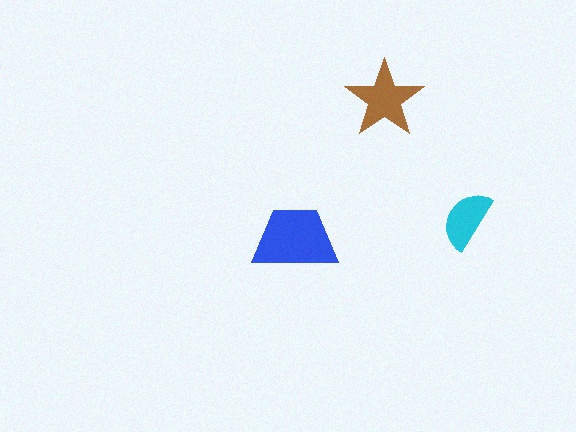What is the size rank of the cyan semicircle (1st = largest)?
3rd.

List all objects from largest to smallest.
The blue trapezoid, the brown star, the cyan semicircle.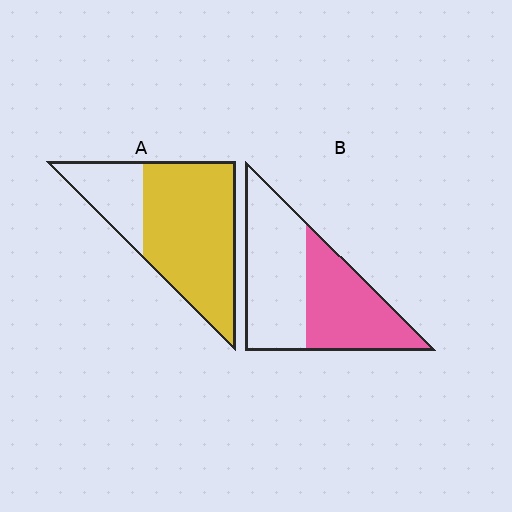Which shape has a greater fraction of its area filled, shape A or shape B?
Shape A.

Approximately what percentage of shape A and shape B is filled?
A is approximately 75% and B is approximately 45%.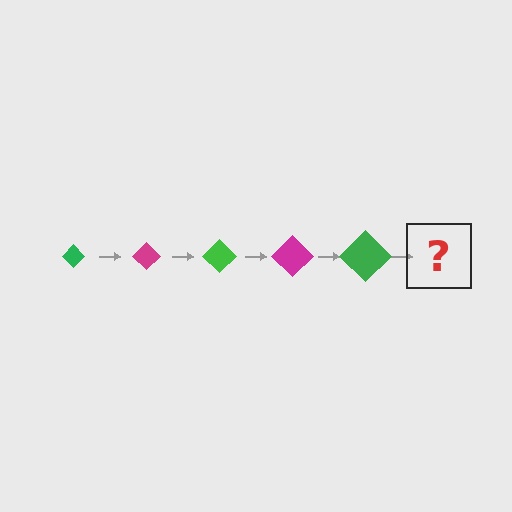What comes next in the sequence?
The next element should be a magenta diamond, larger than the previous one.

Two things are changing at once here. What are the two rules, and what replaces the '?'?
The two rules are that the diamond grows larger each step and the color cycles through green and magenta. The '?' should be a magenta diamond, larger than the previous one.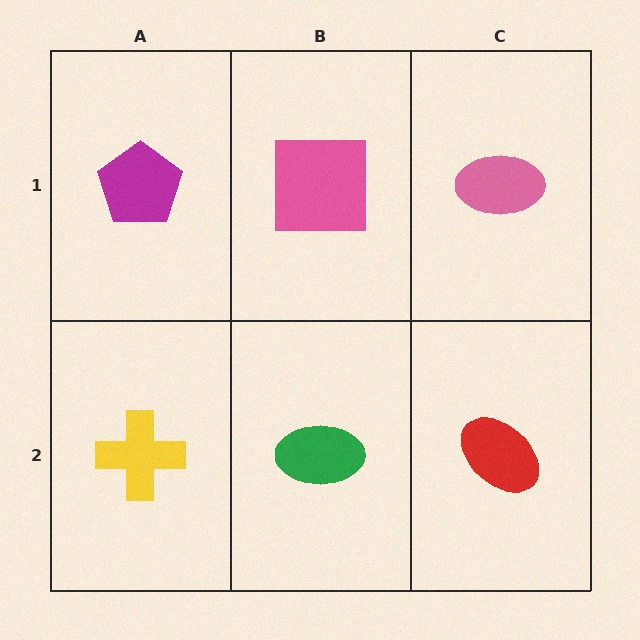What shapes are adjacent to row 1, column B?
A green ellipse (row 2, column B), a magenta pentagon (row 1, column A), a pink ellipse (row 1, column C).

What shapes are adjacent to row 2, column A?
A magenta pentagon (row 1, column A), a green ellipse (row 2, column B).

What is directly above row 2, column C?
A pink ellipse.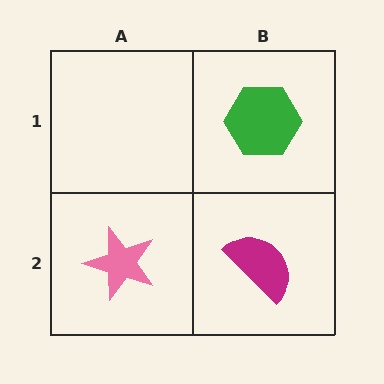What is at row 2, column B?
A magenta semicircle.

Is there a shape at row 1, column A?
No, that cell is empty.